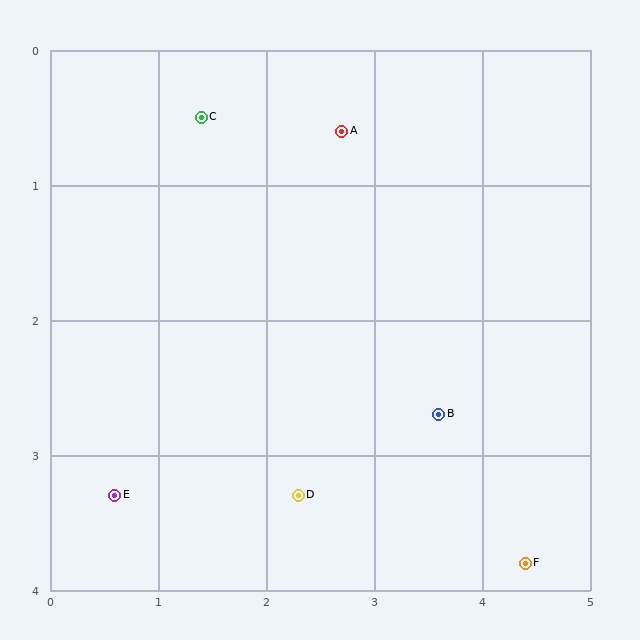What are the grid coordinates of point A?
Point A is at approximately (2.7, 0.6).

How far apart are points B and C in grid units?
Points B and C are about 3.1 grid units apart.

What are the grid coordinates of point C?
Point C is at approximately (1.4, 0.5).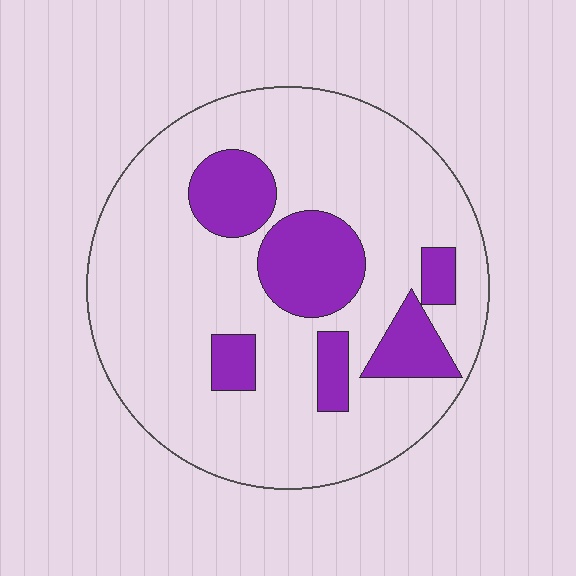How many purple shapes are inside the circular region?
6.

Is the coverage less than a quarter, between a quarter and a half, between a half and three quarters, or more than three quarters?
Less than a quarter.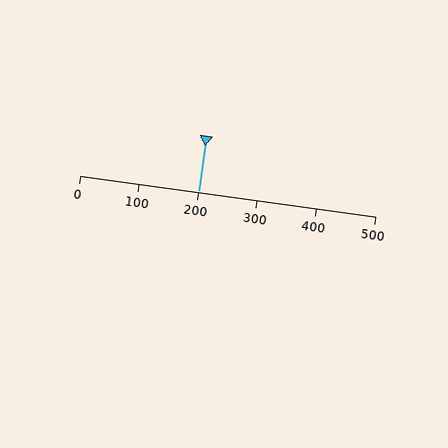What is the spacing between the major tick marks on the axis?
The major ticks are spaced 100 apart.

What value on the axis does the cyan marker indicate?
The marker indicates approximately 200.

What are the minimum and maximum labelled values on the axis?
The axis runs from 0 to 500.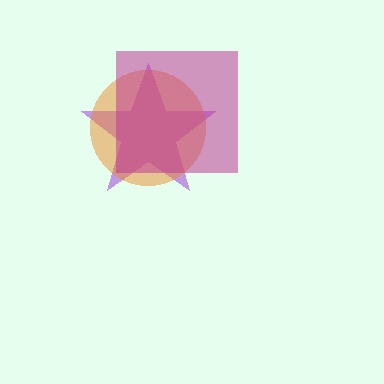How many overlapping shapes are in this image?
There are 3 overlapping shapes in the image.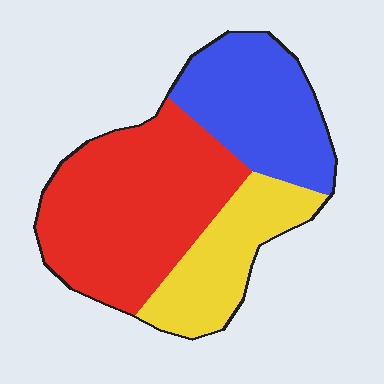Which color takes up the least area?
Yellow, at roughly 25%.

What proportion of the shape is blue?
Blue covers 29% of the shape.